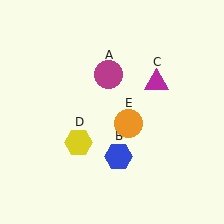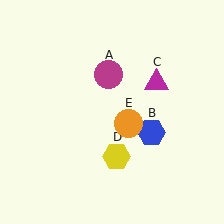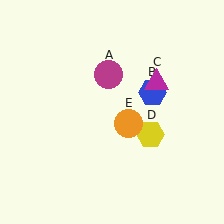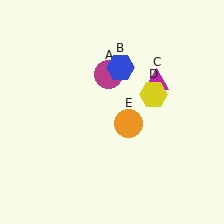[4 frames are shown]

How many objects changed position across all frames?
2 objects changed position: blue hexagon (object B), yellow hexagon (object D).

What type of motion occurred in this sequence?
The blue hexagon (object B), yellow hexagon (object D) rotated counterclockwise around the center of the scene.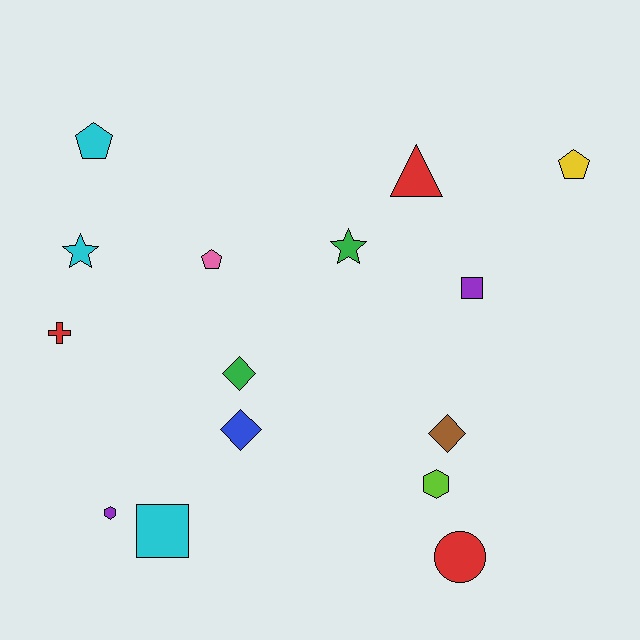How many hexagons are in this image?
There are 2 hexagons.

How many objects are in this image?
There are 15 objects.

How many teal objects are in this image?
There are no teal objects.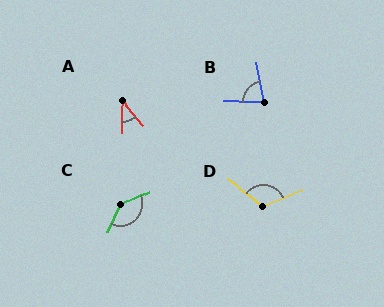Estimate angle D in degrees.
Approximately 119 degrees.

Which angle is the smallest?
A, at approximately 39 degrees.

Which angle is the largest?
C, at approximately 138 degrees.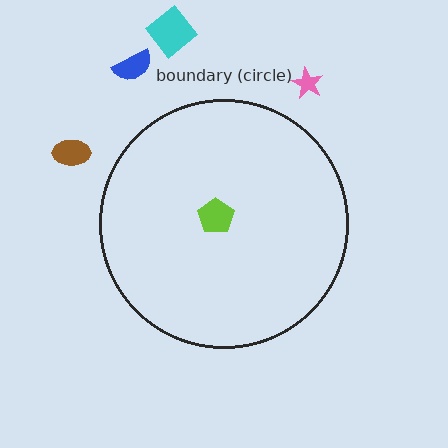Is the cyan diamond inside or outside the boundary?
Outside.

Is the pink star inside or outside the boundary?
Outside.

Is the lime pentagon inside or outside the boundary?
Inside.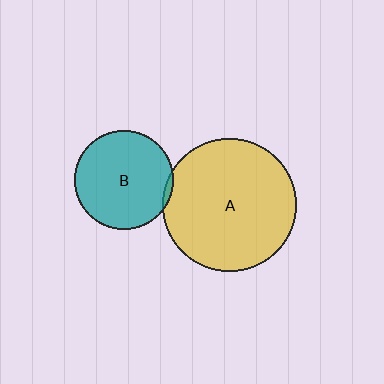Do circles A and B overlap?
Yes.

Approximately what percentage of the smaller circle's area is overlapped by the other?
Approximately 5%.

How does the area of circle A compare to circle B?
Approximately 1.8 times.